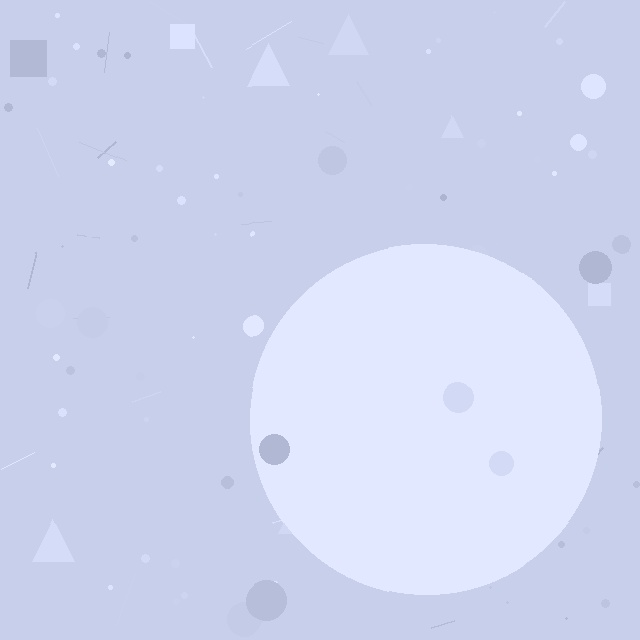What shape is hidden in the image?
A circle is hidden in the image.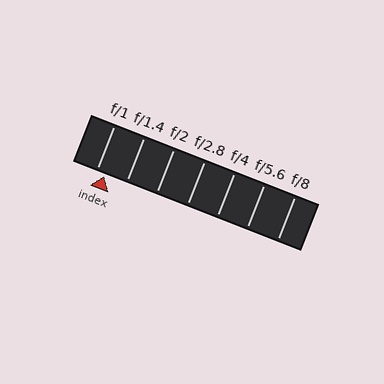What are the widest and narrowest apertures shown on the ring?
The widest aperture shown is f/1 and the narrowest is f/8.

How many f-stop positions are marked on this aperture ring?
There are 7 f-stop positions marked.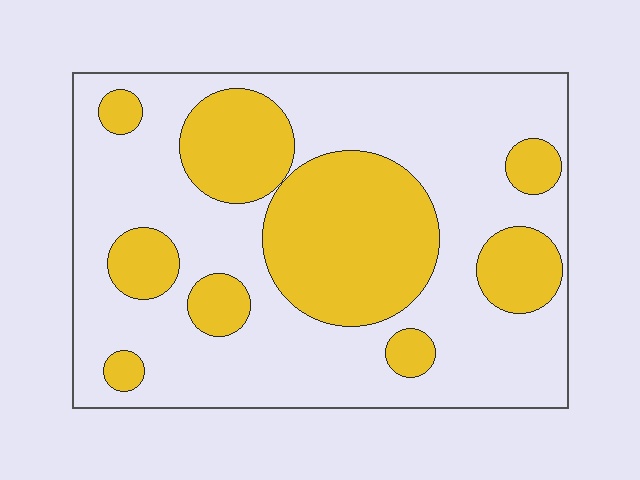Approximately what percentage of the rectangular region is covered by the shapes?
Approximately 35%.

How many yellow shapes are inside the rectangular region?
9.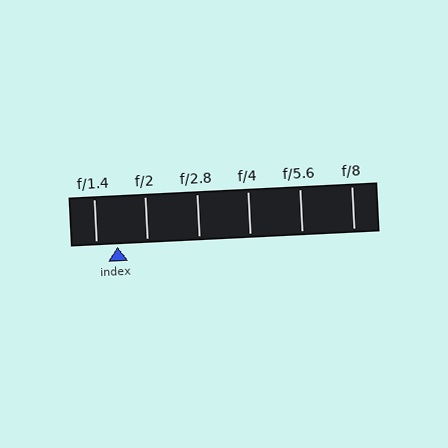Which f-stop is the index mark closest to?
The index mark is closest to f/1.4.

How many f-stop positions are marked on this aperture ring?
There are 6 f-stop positions marked.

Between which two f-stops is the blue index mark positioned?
The index mark is between f/1.4 and f/2.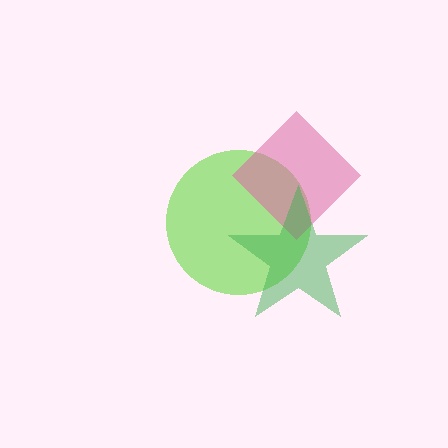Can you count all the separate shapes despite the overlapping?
Yes, there are 3 separate shapes.